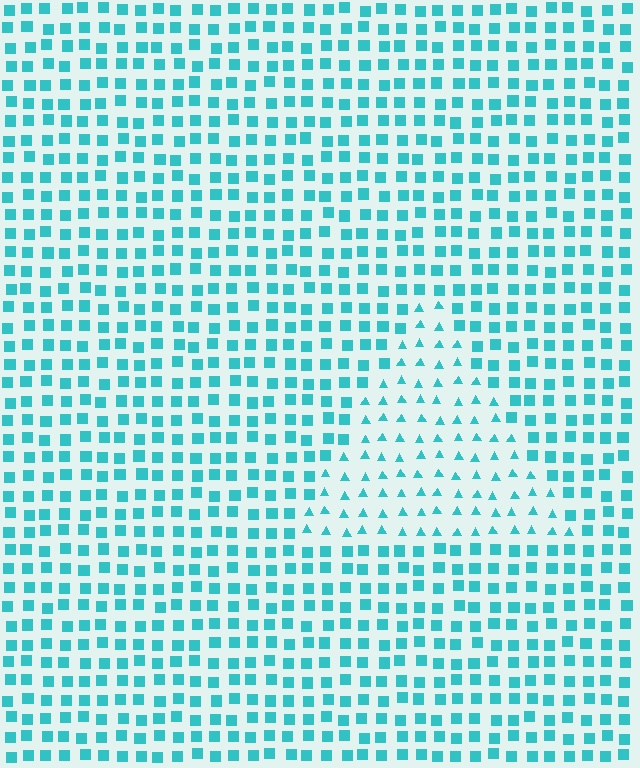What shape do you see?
I see a triangle.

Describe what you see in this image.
The image is filled with small cyan elements arranged in a uniform grid. A triangle-shaped region contains triangles, while the surrounding area contains squares. The boundary is defined purely by the change in element shape.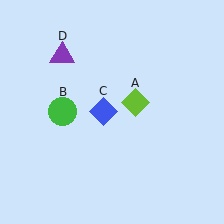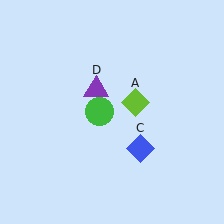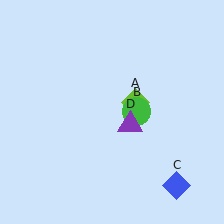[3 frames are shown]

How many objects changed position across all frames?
3 objects changed position: green circle (object B), blue diamond (object C), purple triangle (object D).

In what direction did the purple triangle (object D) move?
The purple triangle (object D) moved down and to the right.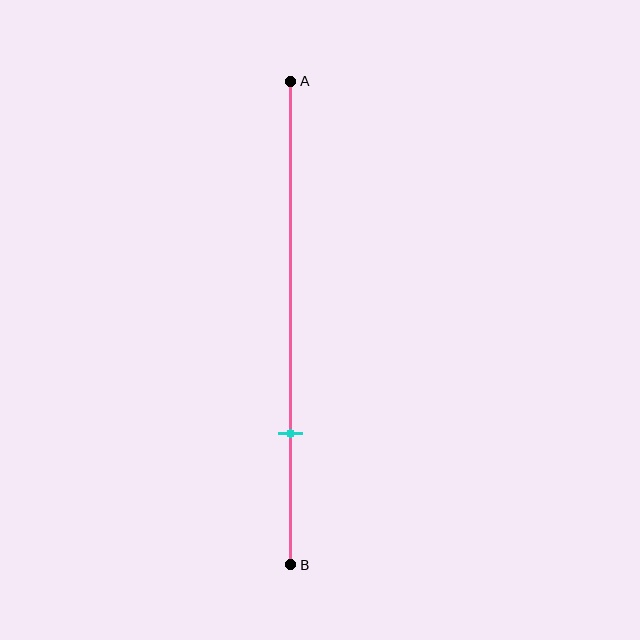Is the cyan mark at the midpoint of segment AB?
No, the mark is at about 75% from A, not at the 50% midpoint.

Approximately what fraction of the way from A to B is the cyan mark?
The cyan mark is approximately 75% of the way from A to B.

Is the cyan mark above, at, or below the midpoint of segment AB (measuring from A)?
The cyan mark is below the midpoint of segment AB.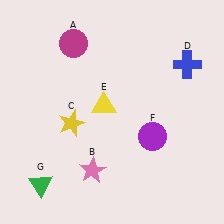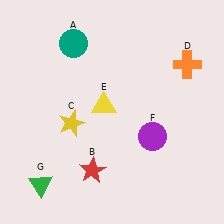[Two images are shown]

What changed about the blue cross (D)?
In Image 1, D is blue. In Image 2, it changed to orange.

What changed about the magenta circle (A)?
In Image 1, A is magenta. In Image 2, it changed to teal.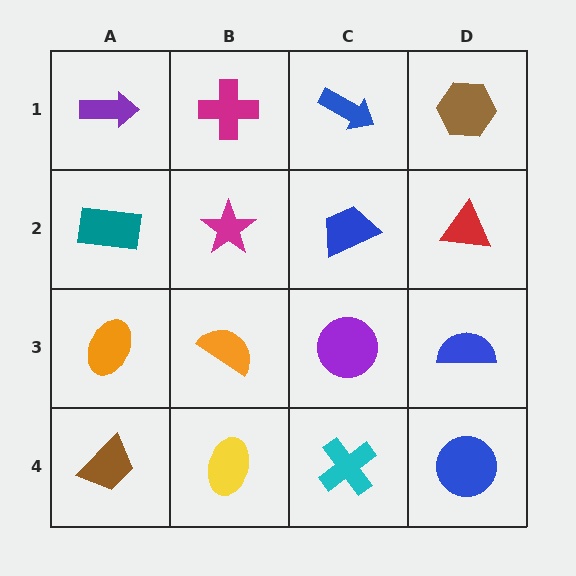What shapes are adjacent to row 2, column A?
A purple arrow (row 1, column A), an orange ellipse (row 3, column A), a magenta star (row 2, column B).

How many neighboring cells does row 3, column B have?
4.